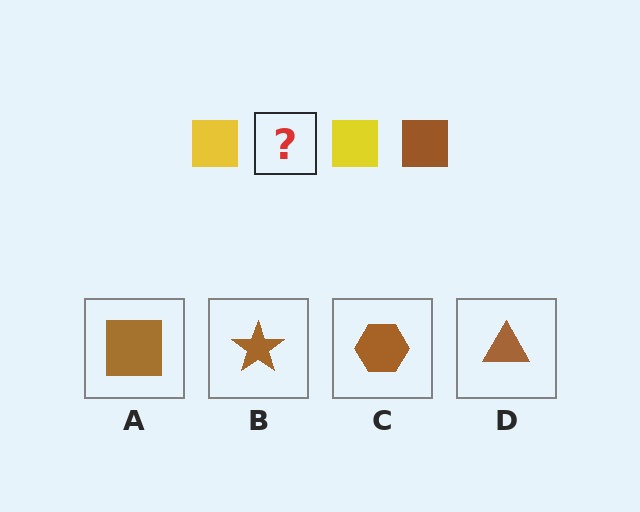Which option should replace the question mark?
Option A.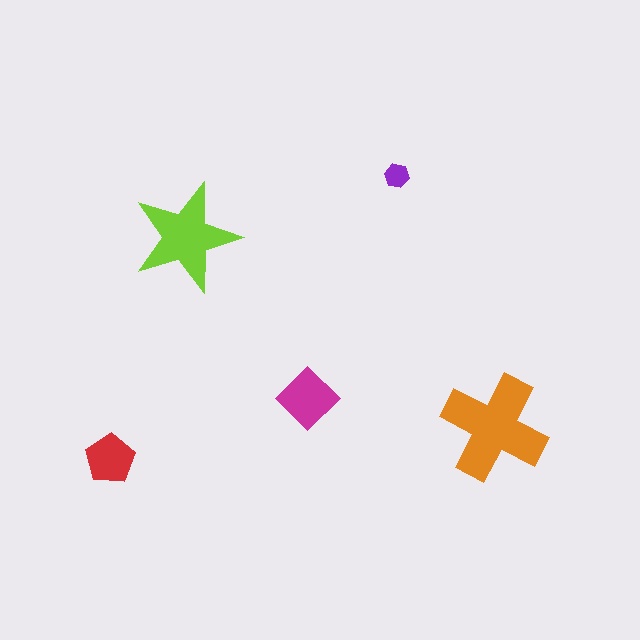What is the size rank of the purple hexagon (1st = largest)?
5th.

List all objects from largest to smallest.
The orange cross, the lime star, the magenta diamond, the red pentagon, the purple hexagon.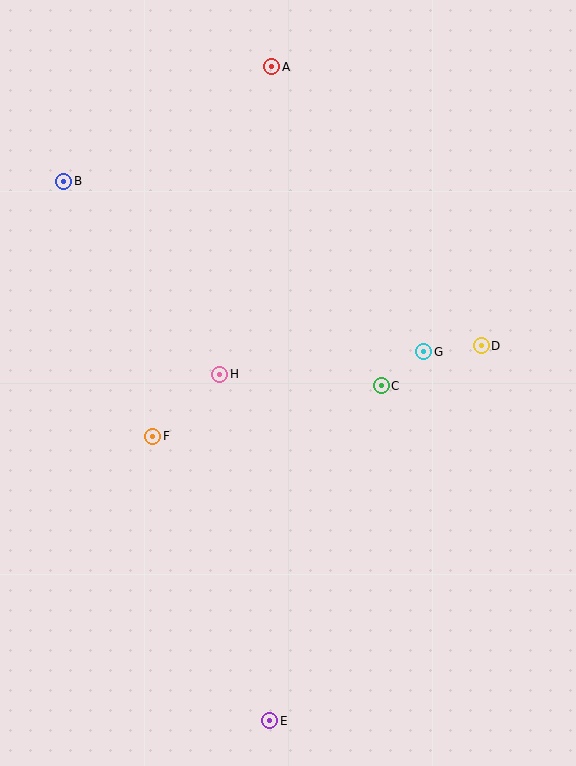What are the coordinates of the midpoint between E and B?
The midpoint between E and B is at (167, 451).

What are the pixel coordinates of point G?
Point G is at (424, 352).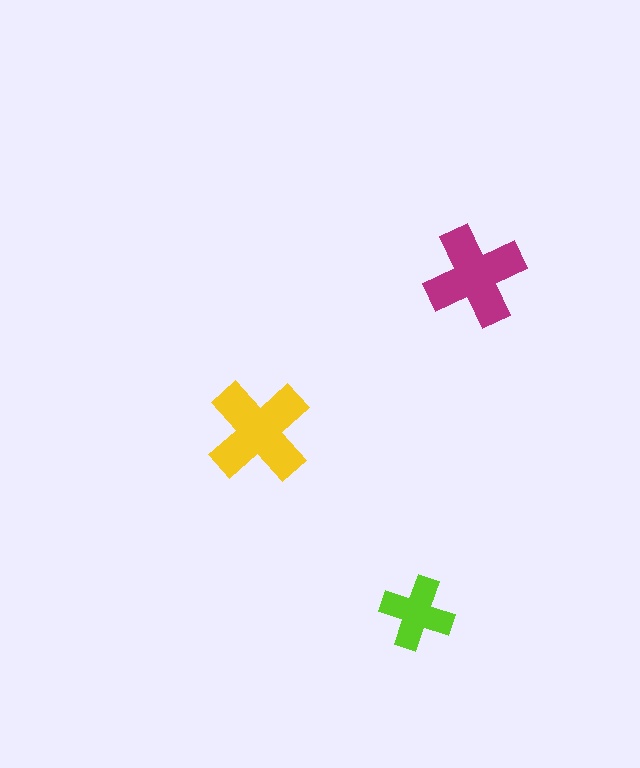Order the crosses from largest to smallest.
the yellow one, the magenta one, the lime one.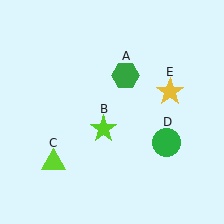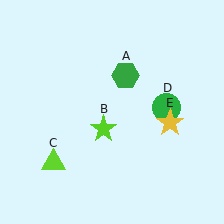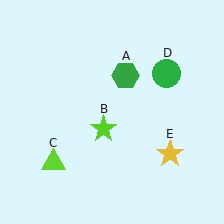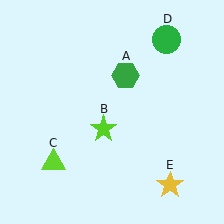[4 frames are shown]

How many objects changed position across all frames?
2 objects changed position: green circle (object D), yellow star (object E).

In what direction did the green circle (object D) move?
The green circle (object D) moved up.